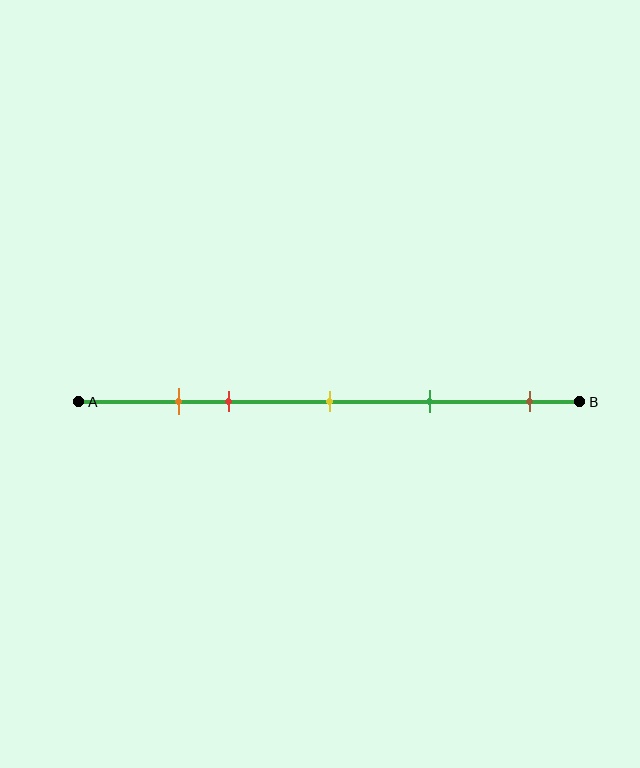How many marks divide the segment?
There are 5 marks dividing the segment.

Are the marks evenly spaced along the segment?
No, the marks are not evenly spaced.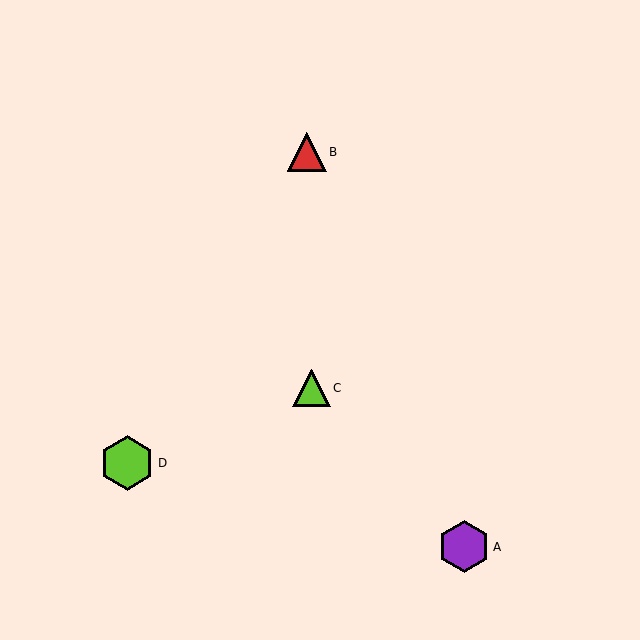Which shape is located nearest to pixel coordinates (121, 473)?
The lime hexagon (labeled D) at (127, 463) is nearest to that location.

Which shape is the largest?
The lime hexagon (labeled D) is the largest.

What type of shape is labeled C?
Shape C is a lime triangle.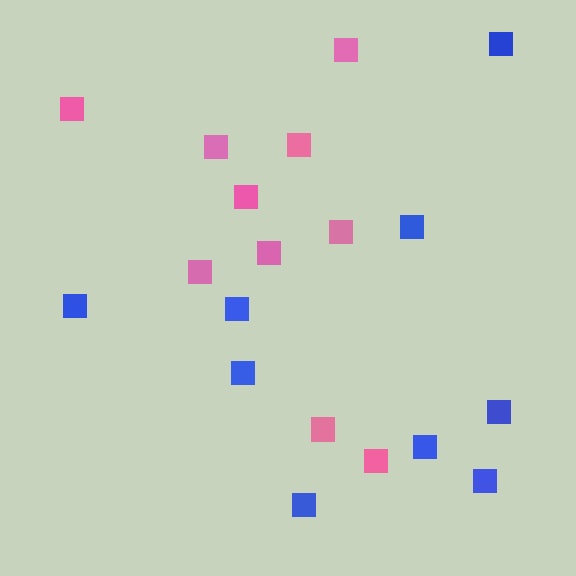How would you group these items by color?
There are 2 groups: one group of pink squares (10) and one group of blue squares (9).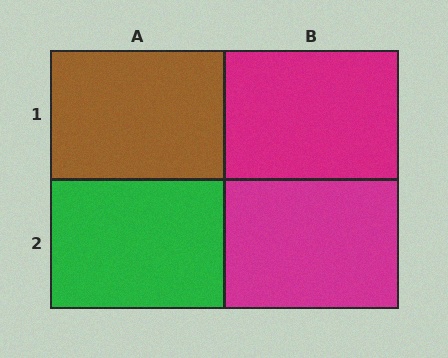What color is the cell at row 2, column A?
Green.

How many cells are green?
1 cell is green.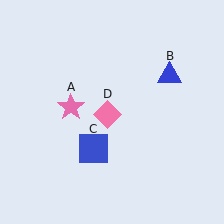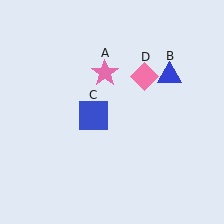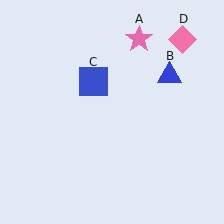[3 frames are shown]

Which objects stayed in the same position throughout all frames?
Blue triangle (object B) remained stationary.